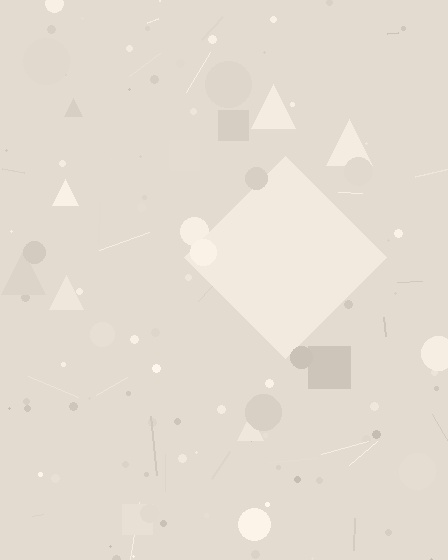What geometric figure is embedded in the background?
A diamond is embedded in the background.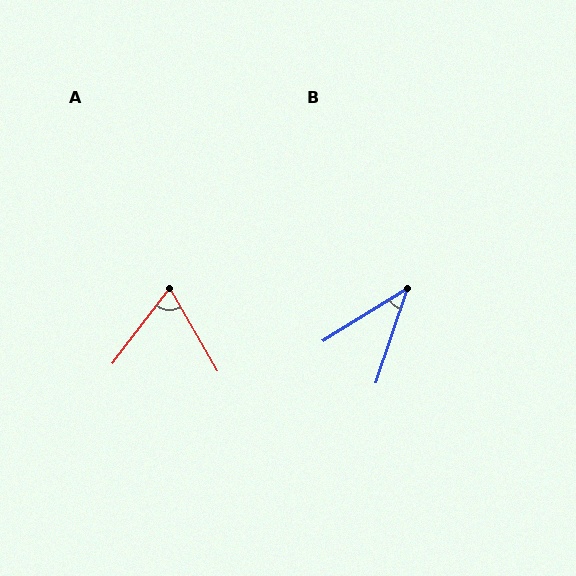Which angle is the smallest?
B, at approximately 40 degrees.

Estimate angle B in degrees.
Approximately 40 degrees.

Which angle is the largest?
A, at approximately 67 degrees.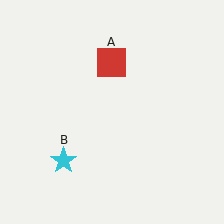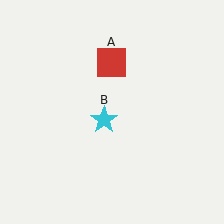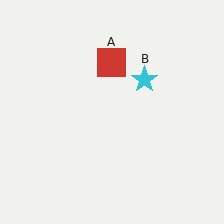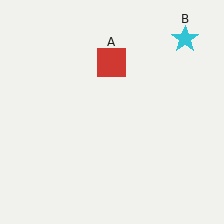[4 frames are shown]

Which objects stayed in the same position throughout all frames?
Red square (object A) remained stationary.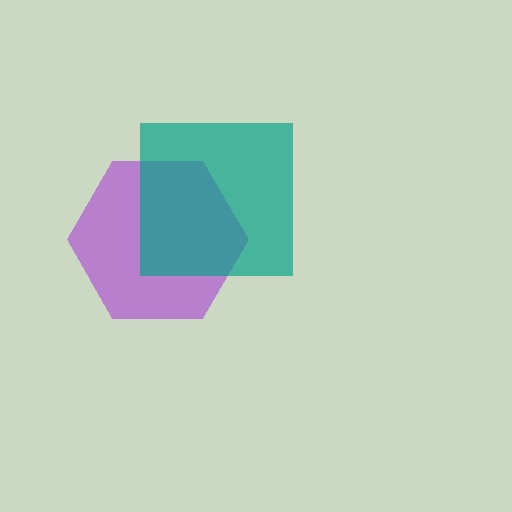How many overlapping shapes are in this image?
There are 2 overlapping shapes in the image.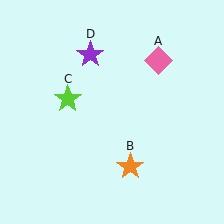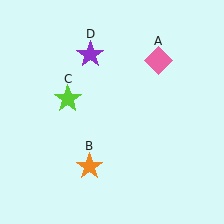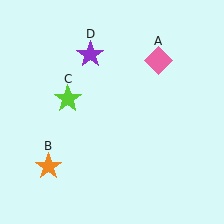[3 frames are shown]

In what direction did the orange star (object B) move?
The orange star (object B) moved left.